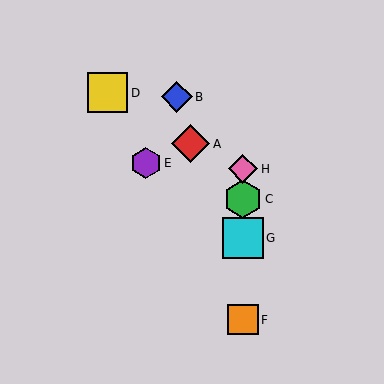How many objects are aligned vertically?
4 objects (C, F, G, H) are aligned vertically.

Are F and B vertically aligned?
No, F is at x≈243 and B is at x≈177.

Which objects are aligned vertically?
Objects C, F, G, H are aligned vertically.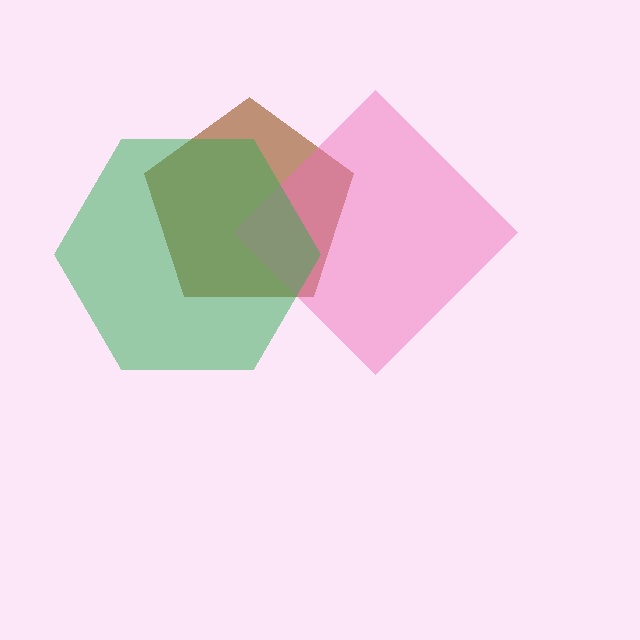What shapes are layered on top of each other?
The layered shapes are: a brown pentagon, a pink diamond, a green hexagon.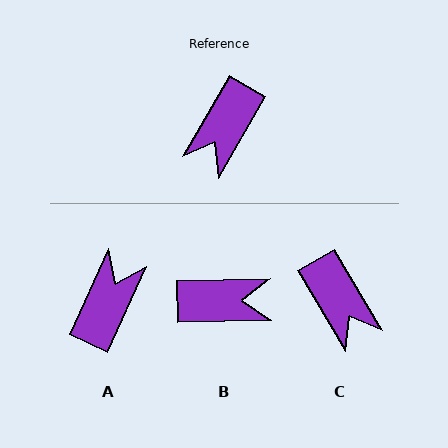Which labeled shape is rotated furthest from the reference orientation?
A, about 175 degrees away.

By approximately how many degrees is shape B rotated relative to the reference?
Approximately 121 degrees counter-clockwise.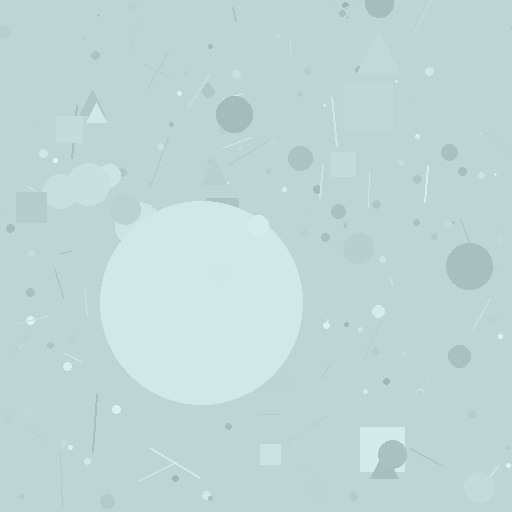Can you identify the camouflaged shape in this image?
The camouflaged shape is a circle.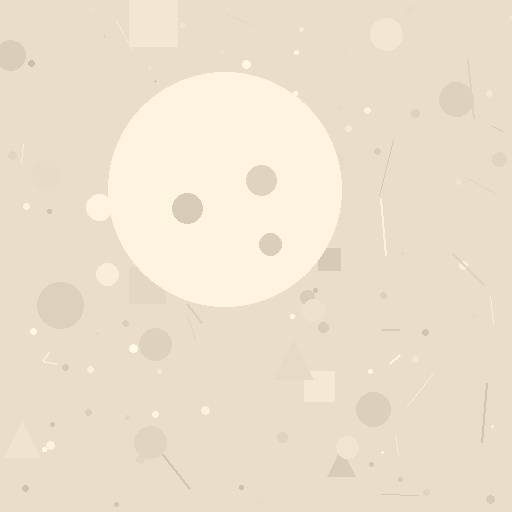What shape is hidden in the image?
A circle is hidden in the image.